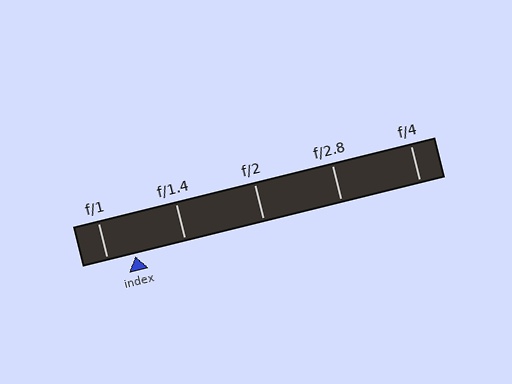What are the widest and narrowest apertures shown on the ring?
The widest aperture shown is f/1 and the narrowest is f/4.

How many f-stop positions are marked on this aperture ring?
There are 5 f-stop positions marked.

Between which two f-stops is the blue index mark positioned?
The index mark is between f/1 and f/1.4.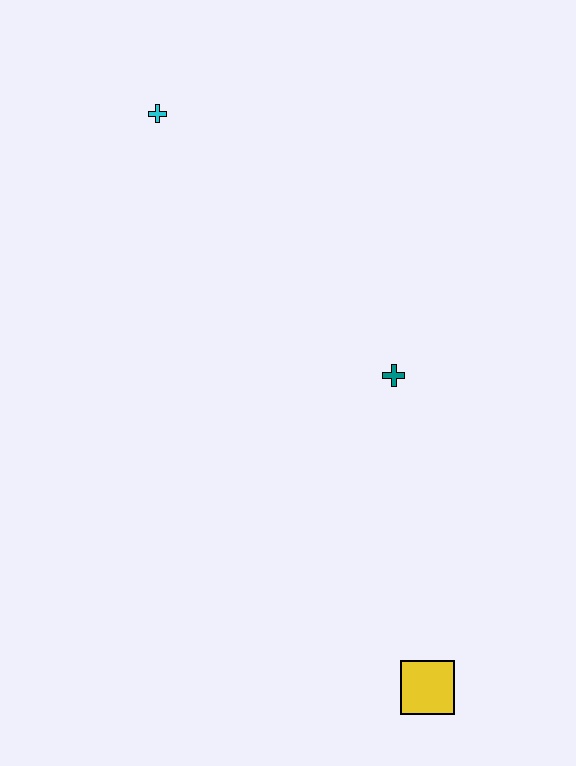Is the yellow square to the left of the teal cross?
No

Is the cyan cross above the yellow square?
Yes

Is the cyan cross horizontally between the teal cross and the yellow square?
No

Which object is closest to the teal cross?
The yellow square is closest to the teal cross.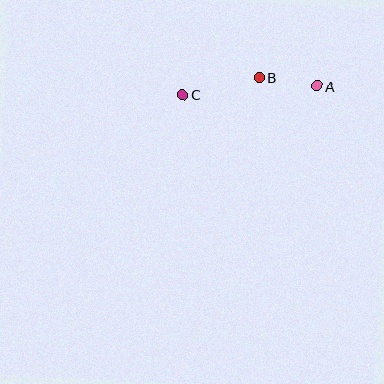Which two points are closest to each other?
Points A and B are closest to each other.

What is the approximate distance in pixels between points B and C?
The distance between B and C is approximately 78 pixels.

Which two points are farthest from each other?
Points A and C are farthest from each other.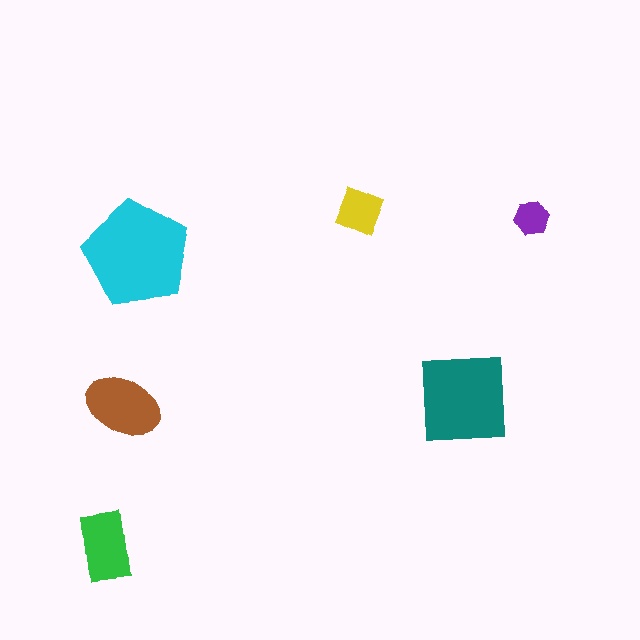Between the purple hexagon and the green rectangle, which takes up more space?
The green rectangle.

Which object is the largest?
The cyan pentagon.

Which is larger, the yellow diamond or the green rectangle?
The green rectangle.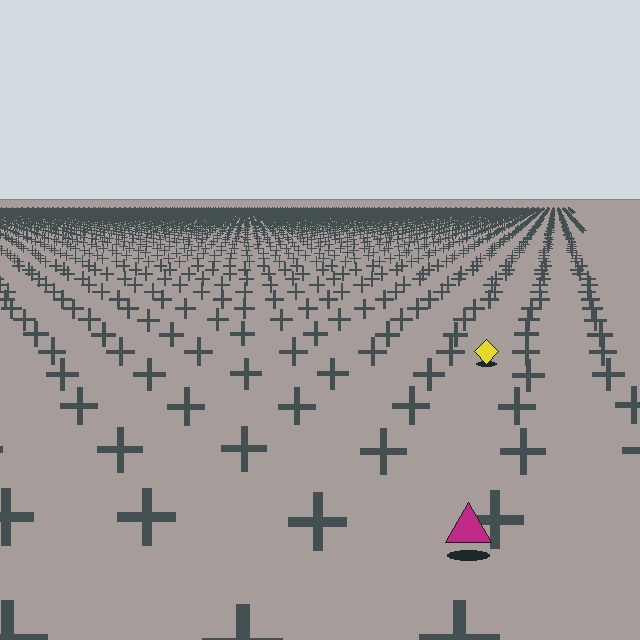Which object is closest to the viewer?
The magenta triangle is closest. The texture marks near it are larger and more spread out.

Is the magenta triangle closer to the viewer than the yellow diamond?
Yes. The magenta triangle is closer — you can tell from the texture gradient: the ground texture is coarser near it.